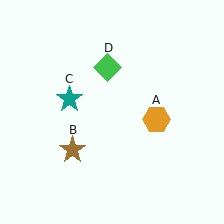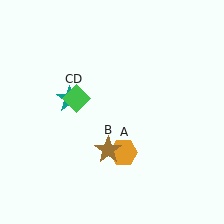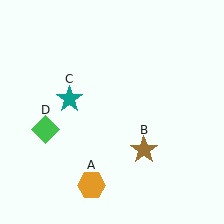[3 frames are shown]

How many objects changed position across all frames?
3 objects changed position: orange hexagon (object A), brown star (object B), green diamond (object D).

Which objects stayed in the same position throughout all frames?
Teal star (object C) remained stationary.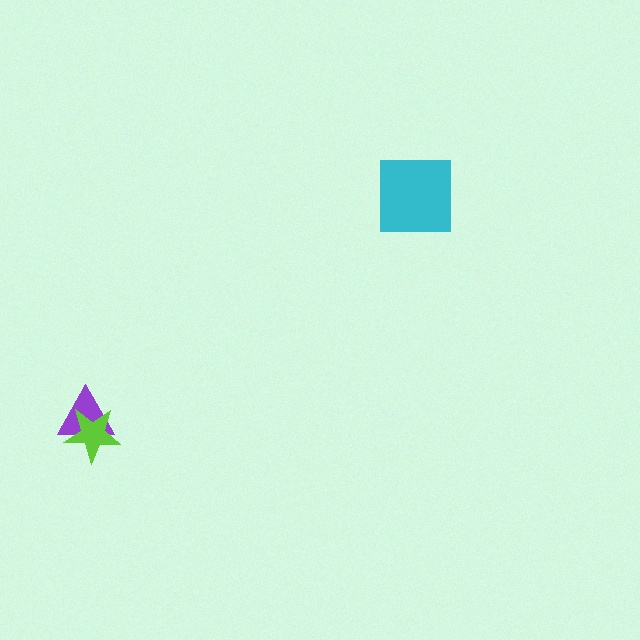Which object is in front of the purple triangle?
The lime star is in front of the purple triangle.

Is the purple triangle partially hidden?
Yes, it is partially covered by another shape.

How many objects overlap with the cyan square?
0 objects overlap with the cyan square.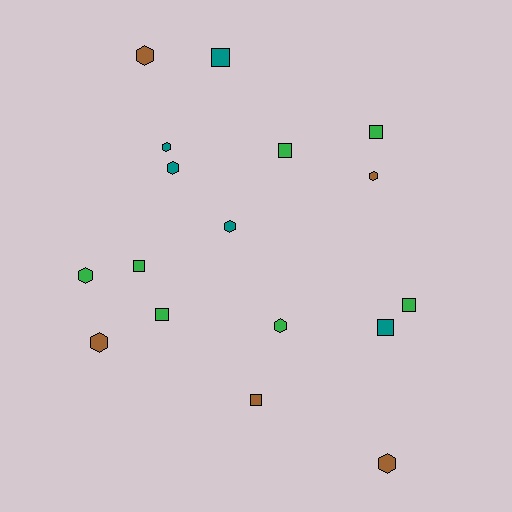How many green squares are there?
There are 5 green squares.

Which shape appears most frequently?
Hexagon, with 9 objects.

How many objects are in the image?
There are 17 objects.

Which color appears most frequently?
Green, with 7 objects.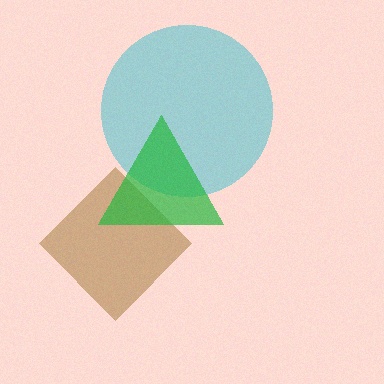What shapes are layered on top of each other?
The layered shapes are: a brown diamond, a cyan circle, a green triangle.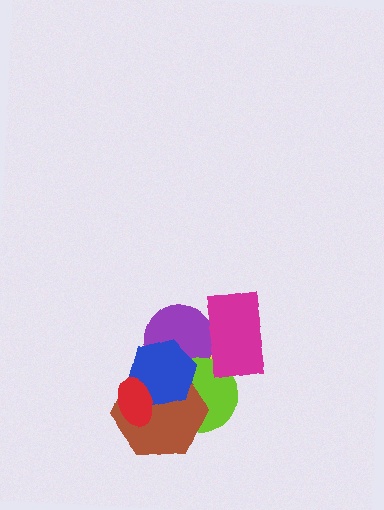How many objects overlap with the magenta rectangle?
3 objects overlap with the magenta rectangle.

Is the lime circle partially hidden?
Yes, it is partially covered by another shape.